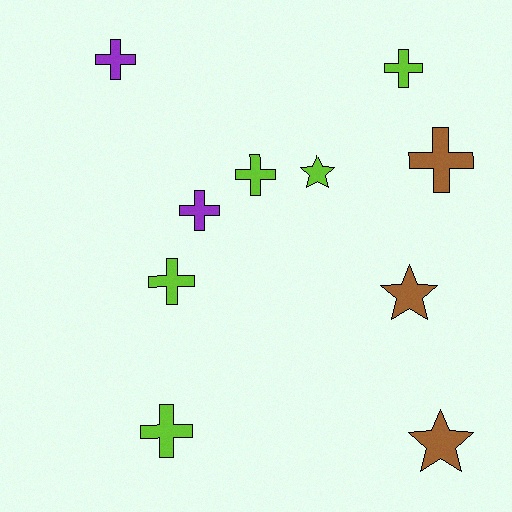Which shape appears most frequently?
Cross, with 7 objects.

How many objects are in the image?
There are 10 objects.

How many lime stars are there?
There is 1 lime star.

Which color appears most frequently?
Lime, with 5 objects.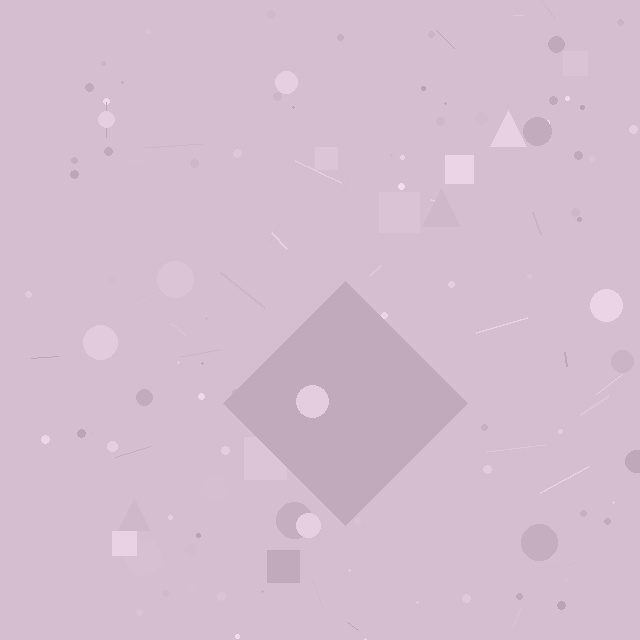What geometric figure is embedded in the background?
A diamond is embedded in the background.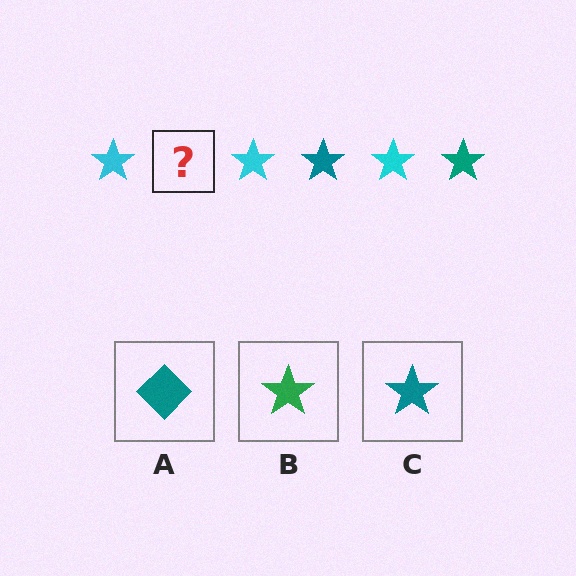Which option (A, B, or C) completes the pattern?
C.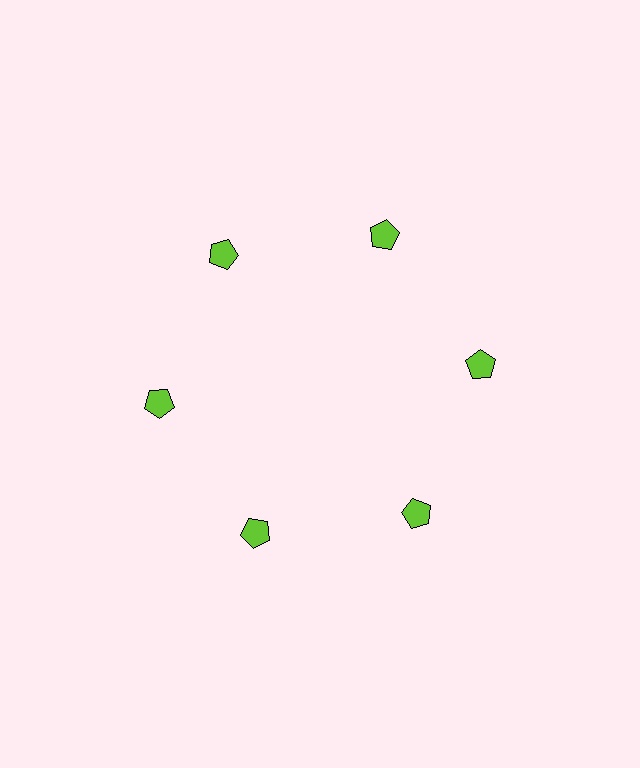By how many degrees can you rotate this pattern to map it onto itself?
The pattern maps onto itself every 60 degrees of rotation.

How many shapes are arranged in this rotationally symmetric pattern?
There are 6 shapes, arranged in 6 groups of 1.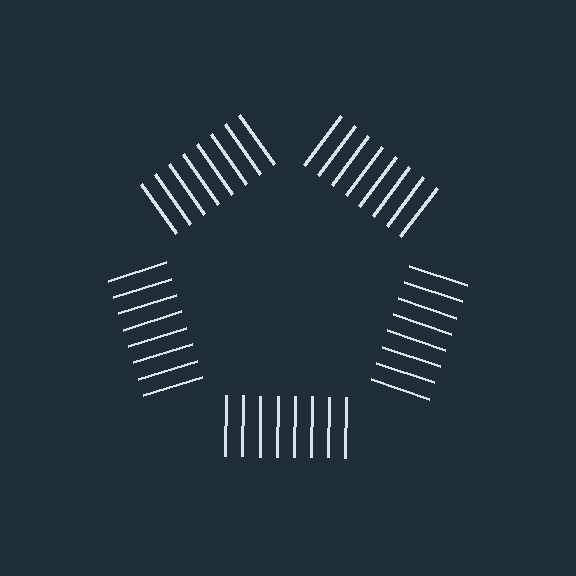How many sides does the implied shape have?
5 sides — the line-ends trace a pentagon.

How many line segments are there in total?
40 — 8 along each of the 5 edges.